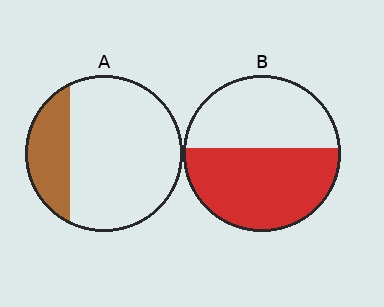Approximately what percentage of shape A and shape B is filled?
A is approximately 25% and B is approximately 55%.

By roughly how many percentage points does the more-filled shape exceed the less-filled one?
By roughly 30 percentage points (B over A).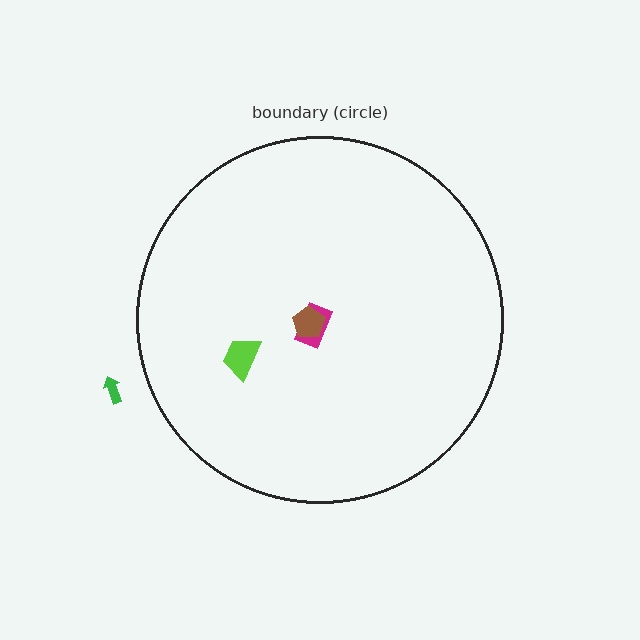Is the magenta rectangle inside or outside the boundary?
Inside.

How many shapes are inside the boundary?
3 inside, 1 outside.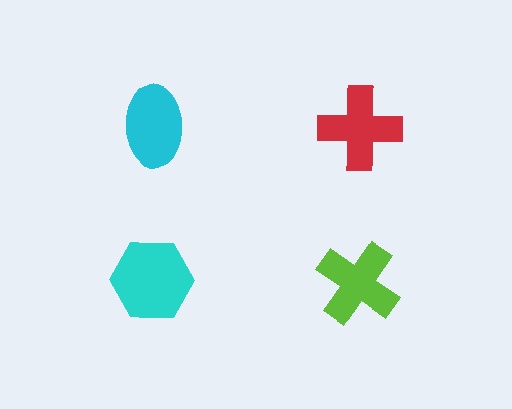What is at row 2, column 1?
A cyan hexagon.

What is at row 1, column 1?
A cyan ellipse.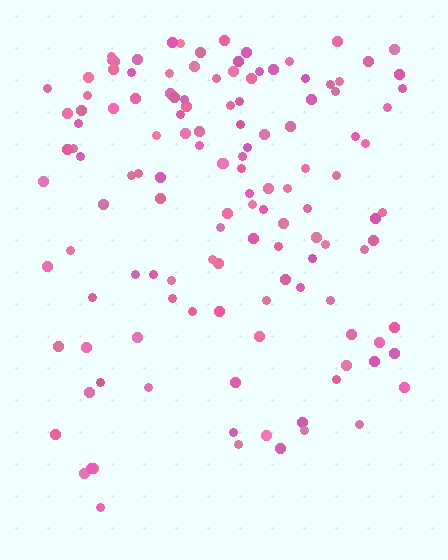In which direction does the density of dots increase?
From bottom to top, with the top side densest.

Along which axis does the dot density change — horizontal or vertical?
Vertical.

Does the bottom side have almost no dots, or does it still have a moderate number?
Still a moderate number, just noticeably fewer than the top.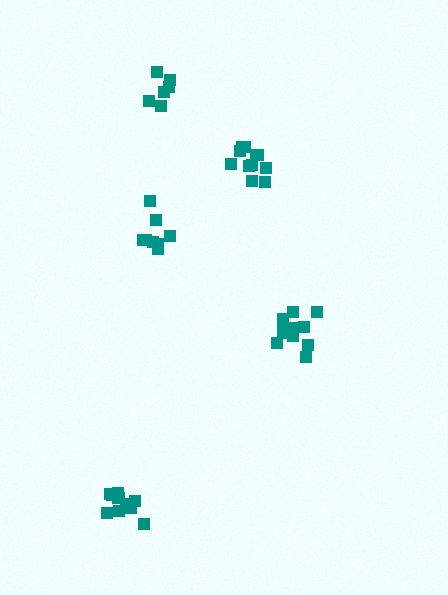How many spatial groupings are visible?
There are 5 spatial groupings.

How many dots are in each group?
Group 1: 8 dots, Group 2: 11 dots, Group 3: 6 dots, Group 4: 11 dots, Group 5: 11 dots (47 total).